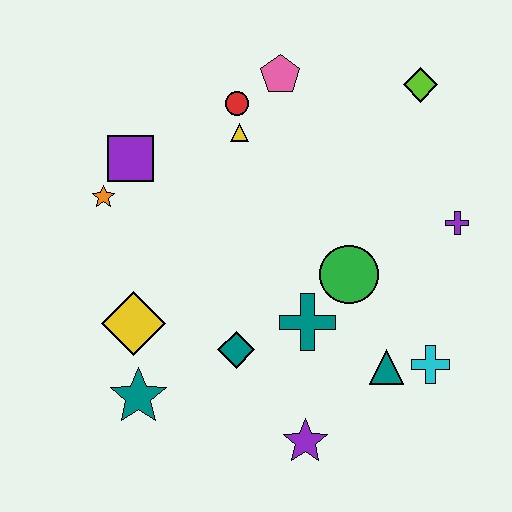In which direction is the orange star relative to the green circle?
The orange star is to the left of the green circle.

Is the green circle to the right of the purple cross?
No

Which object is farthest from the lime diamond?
The teal star is farthest from the lime diamond.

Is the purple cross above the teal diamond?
Yes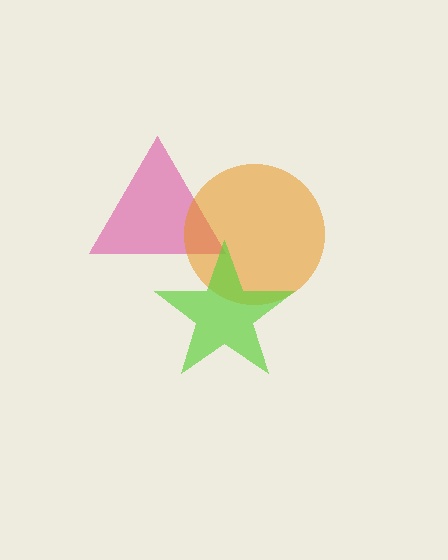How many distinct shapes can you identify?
There are 3 distinct shapes: a pink triangle, an orange circle, a lime star.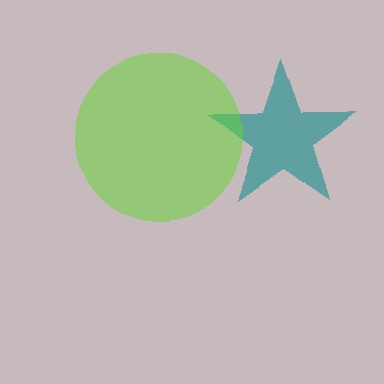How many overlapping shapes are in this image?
There are 2 overlapping shapes in the image.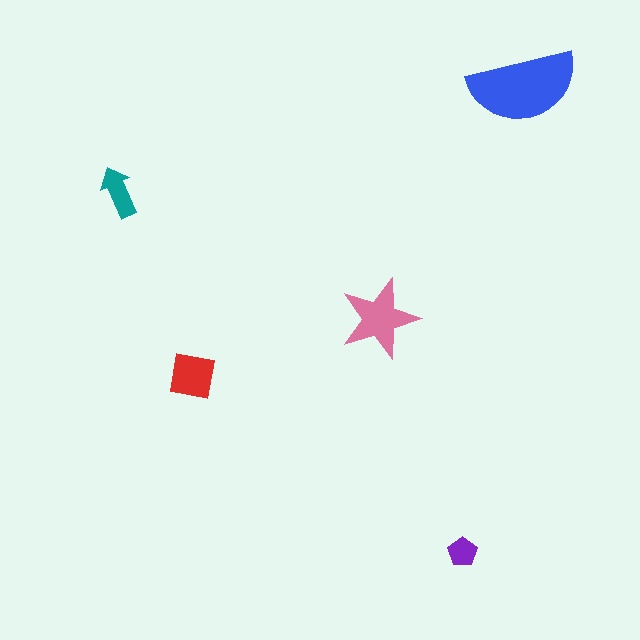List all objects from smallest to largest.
The purple pentagon, the teal arrow, the red square, the pink star, the blue semicircle.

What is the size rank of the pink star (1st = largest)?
2nd.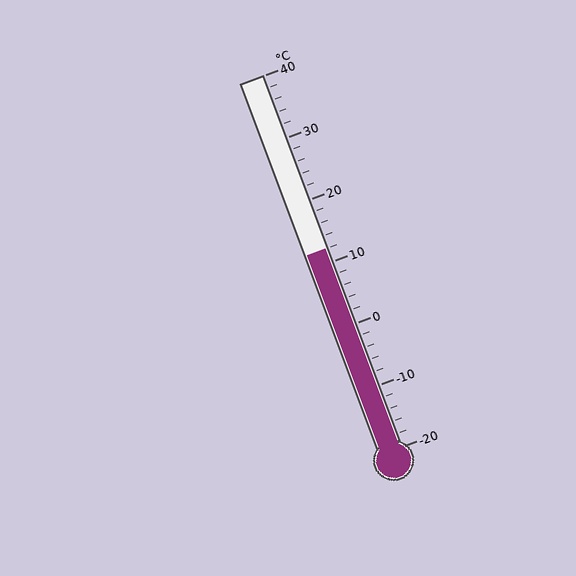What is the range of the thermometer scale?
The thermometer scale ranges from -20°C to 40°C.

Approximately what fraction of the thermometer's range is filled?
The thermometer is filled to approximately 55% of its range.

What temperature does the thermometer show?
The thermometer shows approximately 12°C.